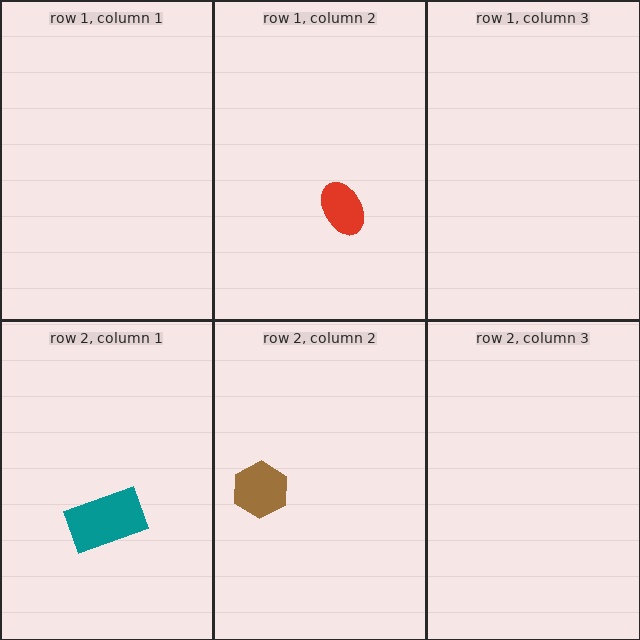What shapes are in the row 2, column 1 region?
The teal rectangle.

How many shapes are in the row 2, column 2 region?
1.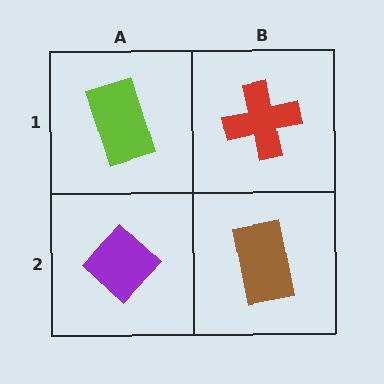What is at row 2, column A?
A purple diamond.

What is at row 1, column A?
A lime rectangle.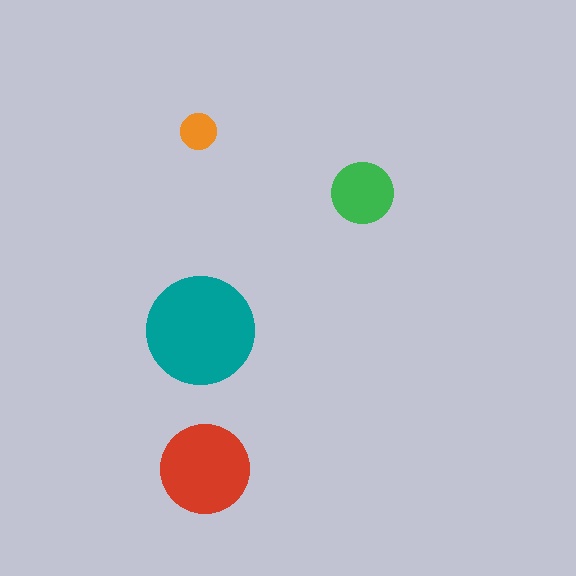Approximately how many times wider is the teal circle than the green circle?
About 2 times wider.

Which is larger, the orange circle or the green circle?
The green one.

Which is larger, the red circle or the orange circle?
The red one.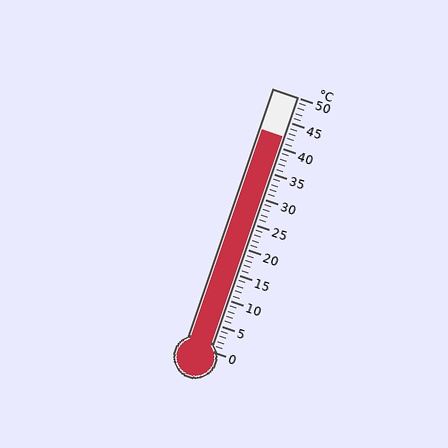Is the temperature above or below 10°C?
The temperature is above 10°C.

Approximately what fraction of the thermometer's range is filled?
The thermometer is filled to approximately 85% of its range.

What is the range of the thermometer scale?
The thermometer scale ranges from 0°C to 50°C.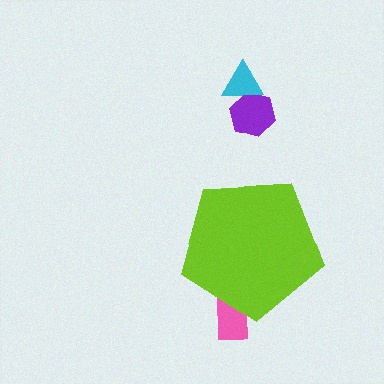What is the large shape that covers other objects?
A lime pentagon.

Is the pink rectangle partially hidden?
Yes, the pink rectangle is partially hidden behind the lime pentagon.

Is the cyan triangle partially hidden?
No, the cyan triangle is fully visible.